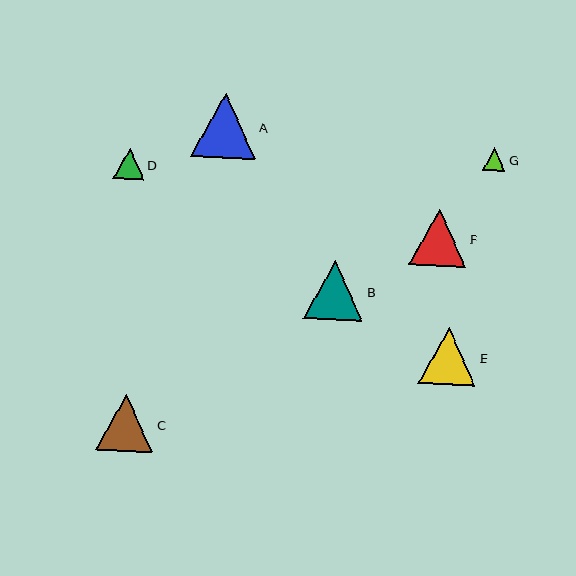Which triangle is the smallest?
Triangle G is the smallest with a size of approximately 22 pixels.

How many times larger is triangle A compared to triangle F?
Triangle A is approximately 1.1 times the size of triangle F.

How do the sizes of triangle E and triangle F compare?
Triangle E and triangle F are approximately the same size.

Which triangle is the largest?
Triangle A is the largest with a size of approximately 64 pixels.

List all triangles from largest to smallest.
From largest to smallest: A, B, E, C, F, D, G.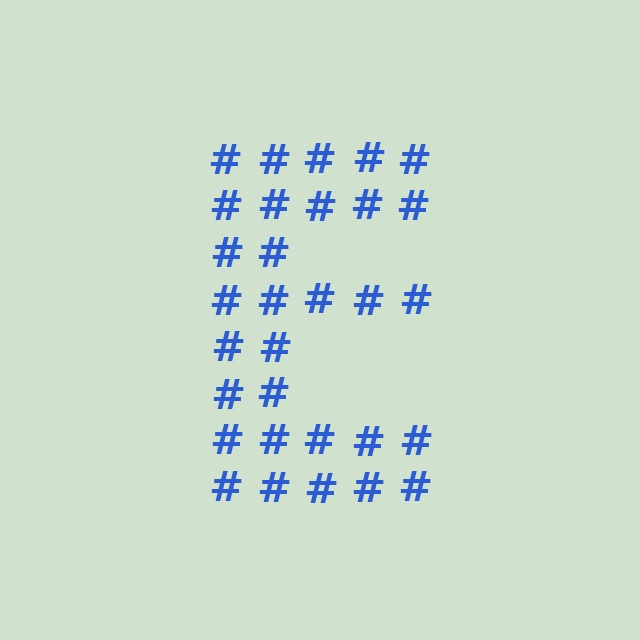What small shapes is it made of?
It is made of small hash symbols.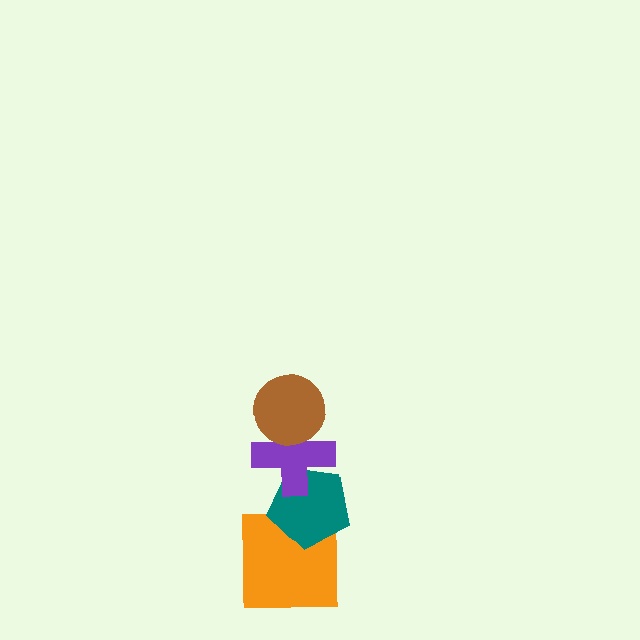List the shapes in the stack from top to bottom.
From top to bottom: the brown circle, the purple cross, the teal pentagon, the orange square.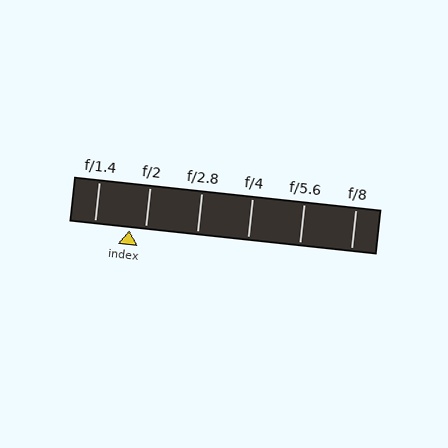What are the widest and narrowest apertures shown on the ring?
The widest aperture shown is f/1.4 and the narrowest is f/8.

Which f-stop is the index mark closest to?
The index mark is closest to f/2.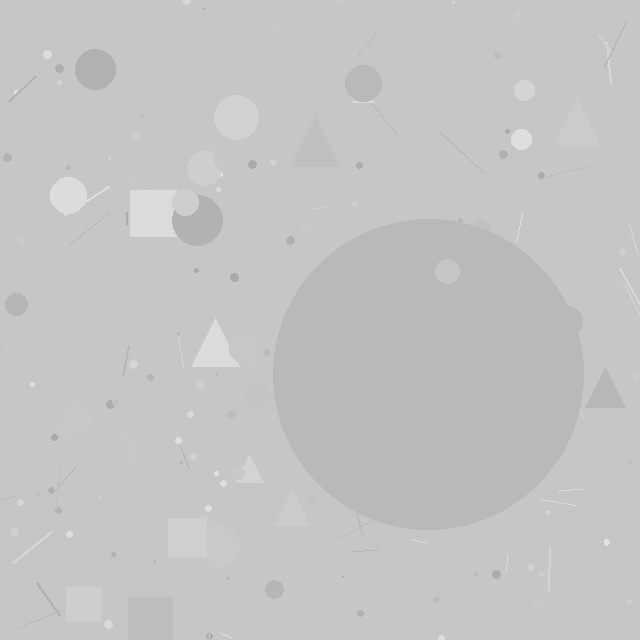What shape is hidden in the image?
A circle is hidden in the image.